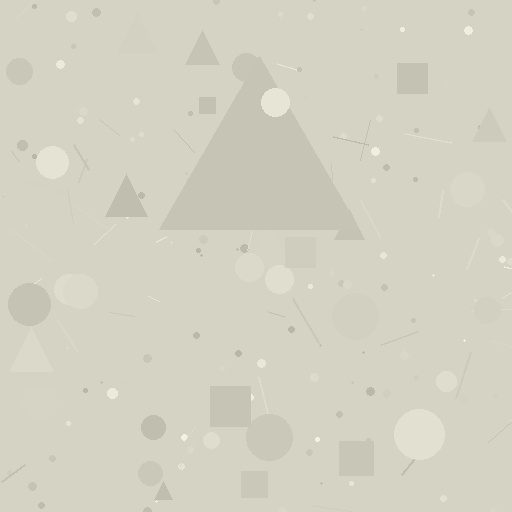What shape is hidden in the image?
A triangle is hidden in the image.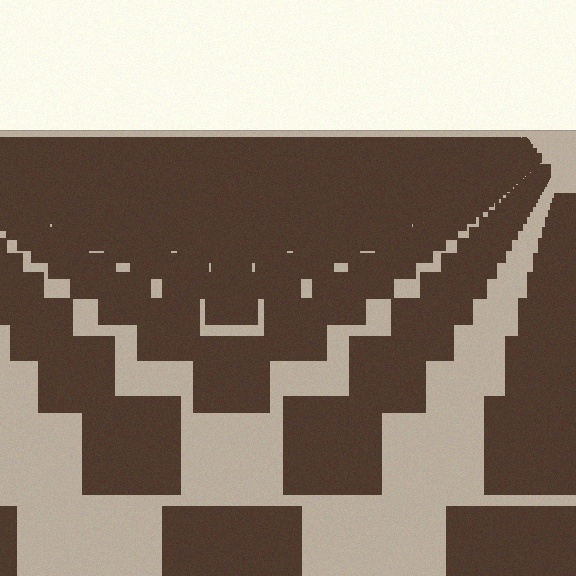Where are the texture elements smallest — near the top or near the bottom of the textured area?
Near the top.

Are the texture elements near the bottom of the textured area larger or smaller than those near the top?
Larger. Near the bottom, elements are closer to the viewer and appear at a bigger on-screen size.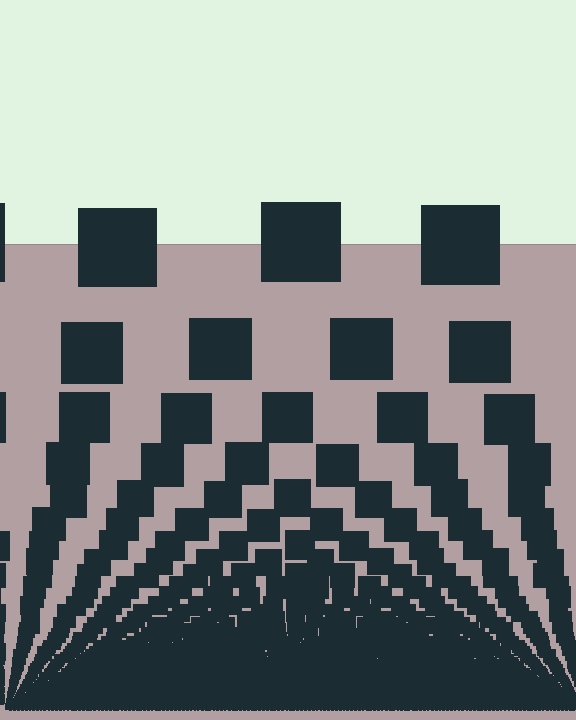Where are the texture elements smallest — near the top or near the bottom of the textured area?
Near the bottom.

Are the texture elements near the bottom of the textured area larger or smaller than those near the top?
Smaller. The gradient is inverted — elements near the bottom are smaller and denser.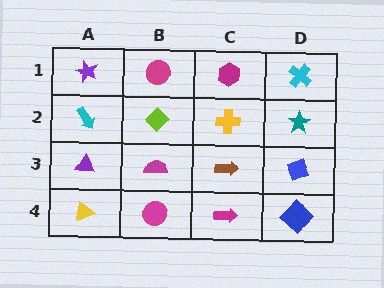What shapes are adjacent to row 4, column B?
A magenta semicircle (row 3, column B), a yellow triangle (row 4, column A), a magenta arrow (row 4, column C).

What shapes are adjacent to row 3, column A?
A cyan arrow (row 2, column A), a yellow triangle (row 4, column A), a magenta semicircle (row 3, column B).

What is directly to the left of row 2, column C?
A lime diamond.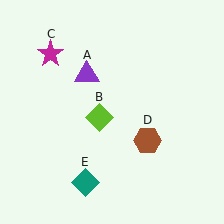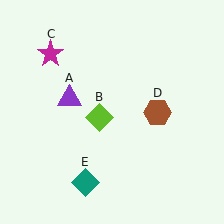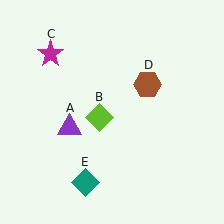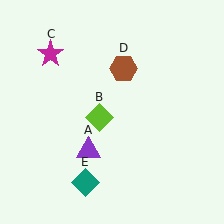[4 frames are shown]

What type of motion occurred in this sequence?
The purple triangle (object A), brown hexagon (object D) rotated counterclockwise around the center of the scene.